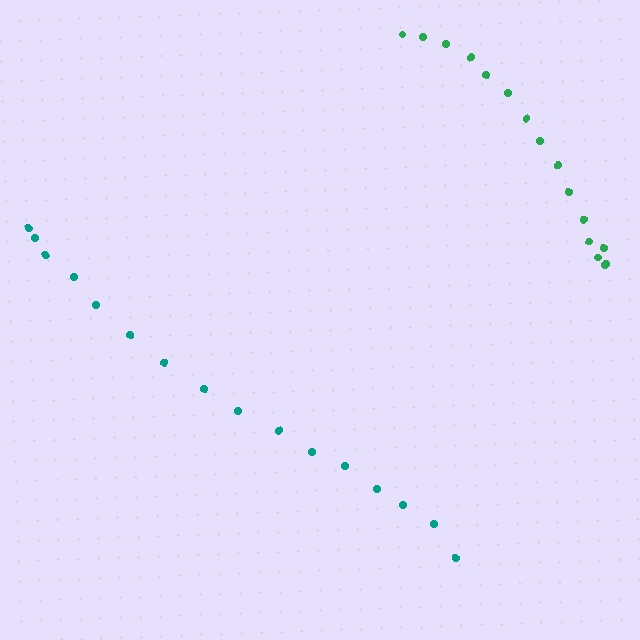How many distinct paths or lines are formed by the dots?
There are 2 distinct paths.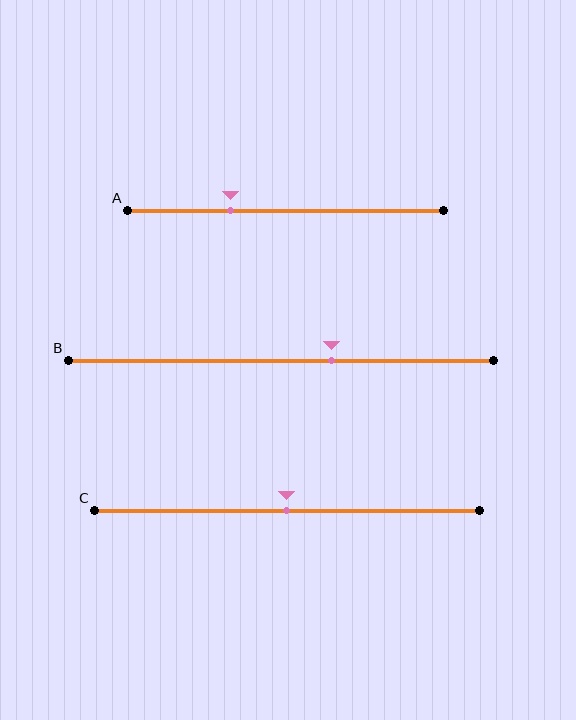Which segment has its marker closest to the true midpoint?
Segment C has its marker closest to the true midpoint.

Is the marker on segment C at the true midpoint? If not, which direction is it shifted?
Yes, the marker on segment C is at the true midpoint.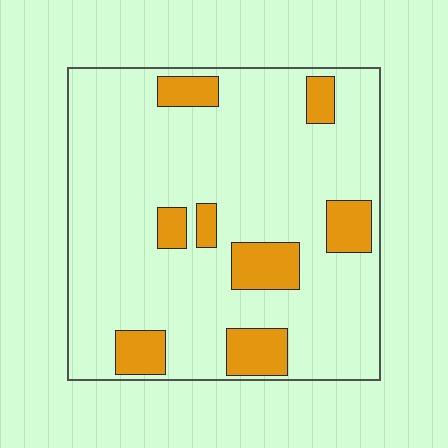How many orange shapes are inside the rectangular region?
8.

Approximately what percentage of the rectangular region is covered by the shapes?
Approximately 15%.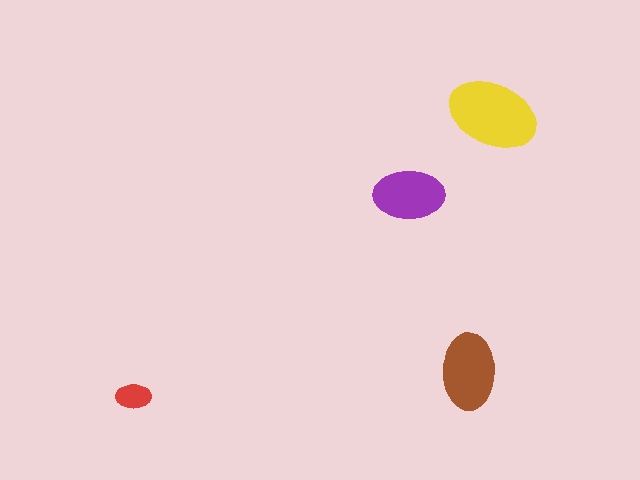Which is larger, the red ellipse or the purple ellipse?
The purple one.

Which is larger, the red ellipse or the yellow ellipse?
The yellow one.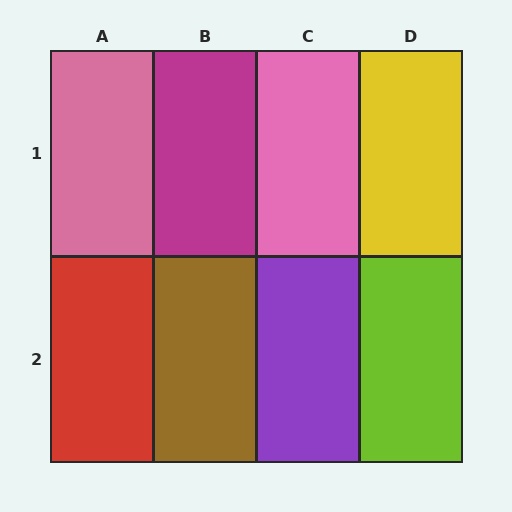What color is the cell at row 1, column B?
Magenta.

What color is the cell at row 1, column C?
Pink.